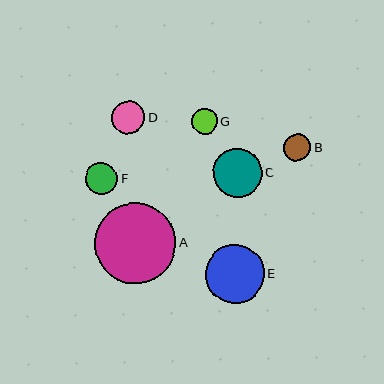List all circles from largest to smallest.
From largest to smallest: A, E, C, D, F, B, G.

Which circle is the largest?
Circle A is the largest with a size of approximately 81 pixels.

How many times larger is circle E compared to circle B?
Circle E is approximately 2.2 times the size of circle B.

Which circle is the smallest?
Circle G is the smallest with a size of approximately 26 pixels.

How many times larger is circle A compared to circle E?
Circle A is approximately 1.4 times the size of circle E.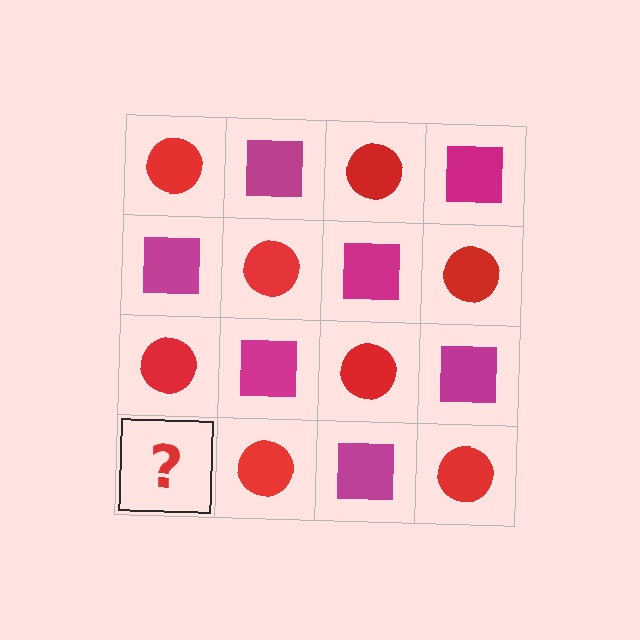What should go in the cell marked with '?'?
The missing cell should contain a magenta square.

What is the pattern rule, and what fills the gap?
The rule is that it alternates red circle and magenta square in a checkerboard pattern. The gap should be filled with a magenta square.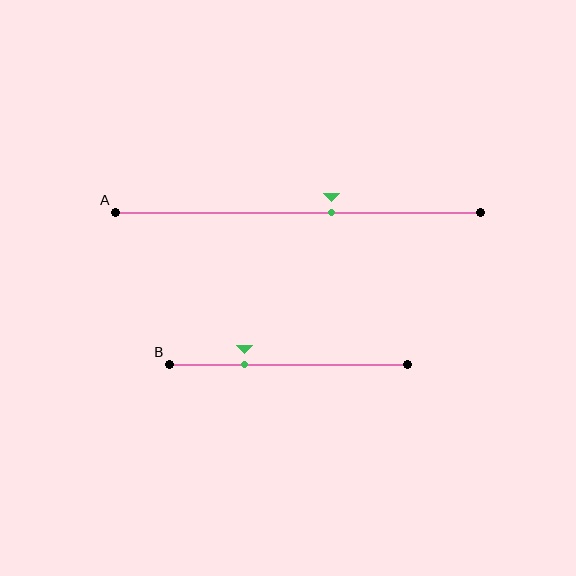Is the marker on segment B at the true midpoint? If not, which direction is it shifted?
No, the marker on segment B is shifted to the left by about 19% of the segment length.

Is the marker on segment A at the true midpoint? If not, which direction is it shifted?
No, the marker on segment A is shifted to the right by about 9% of the segment length.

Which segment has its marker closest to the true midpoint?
Segment A has its marker closest to the true midpoint.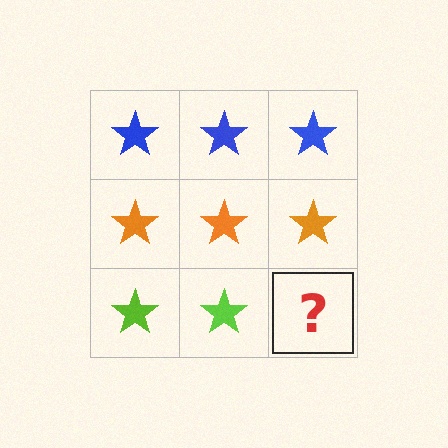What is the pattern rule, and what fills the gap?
The rule is that each row has a consistent color. The gap should be filled with a lime star.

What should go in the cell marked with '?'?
The missing cell should contain a lime star.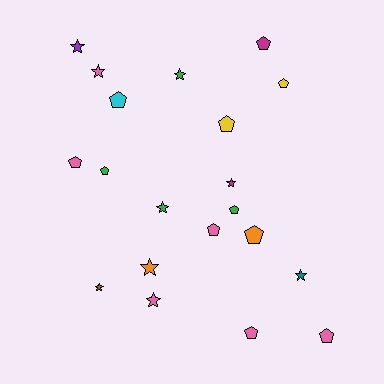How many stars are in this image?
There are 9 stars.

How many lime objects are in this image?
There are no lime objects.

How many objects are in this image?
There are 20 objects.